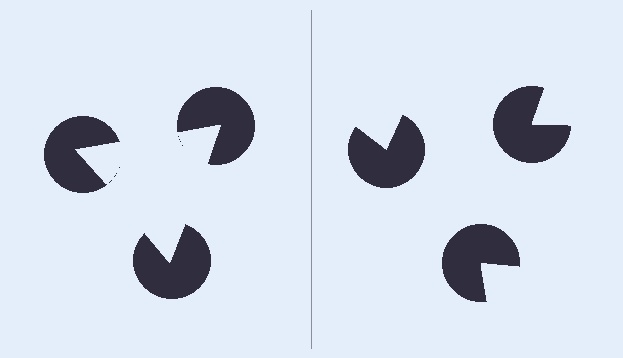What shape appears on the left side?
An illusory triangle.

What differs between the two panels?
The pac-man discs are positioned identically on both sides; only the wedge orientations differ. On the left they align to a triangle; on the right they are misaligned.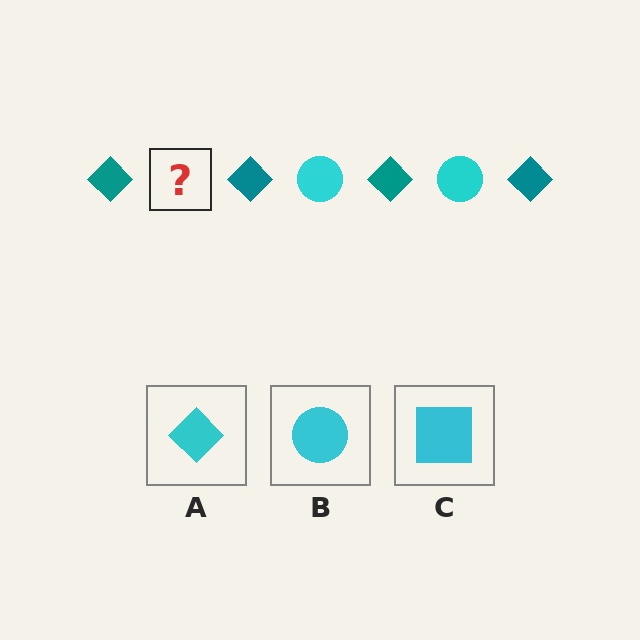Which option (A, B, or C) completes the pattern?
B.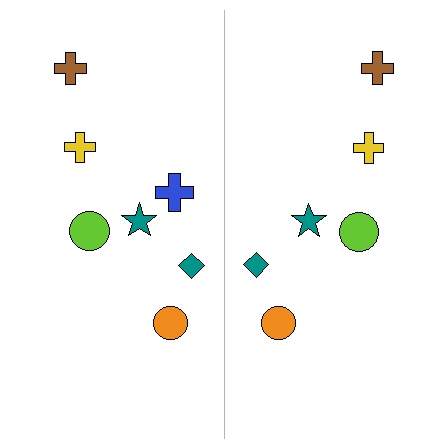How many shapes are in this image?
There are 13 shapes in this image.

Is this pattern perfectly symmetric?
No, the pattern is not perfectly symmetric. A blue cross is missing from the right side.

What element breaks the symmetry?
A blue cross is missing from the right side.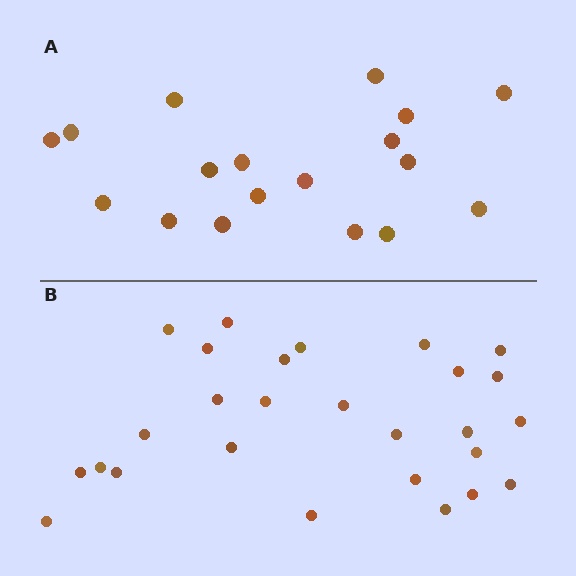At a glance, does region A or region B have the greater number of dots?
Region B (the bottom region) has more dots.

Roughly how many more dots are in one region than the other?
Region B has roughly 8 or so more dots than region A.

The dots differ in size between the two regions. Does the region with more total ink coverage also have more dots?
No. Region A has more total ink coverage because its dots are larger, but region B actually contains more individual dots. Total area can be misleading — the number of items is what matters here.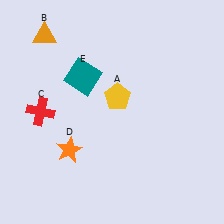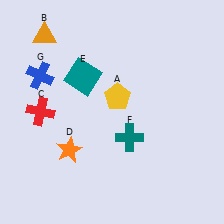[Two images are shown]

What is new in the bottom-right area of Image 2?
A teal cross (F) was added in the bottom-right area of Image 2.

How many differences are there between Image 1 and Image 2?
There are 2 differences between the two images.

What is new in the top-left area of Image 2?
A blue cross (G) was added in the top-left area of Image 2.